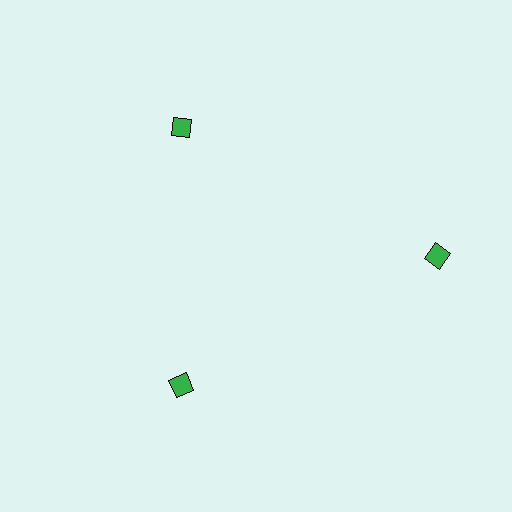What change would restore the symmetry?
The symmetry would be restored by moving it inward, back onto the ring so that all 3 diamonds sit at equal angles and equal distance from the center.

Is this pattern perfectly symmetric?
No. The 3 green diamonds are arranged in a ring, but one element near the 3 o'clock position is pushed outward from the center, breaking the 3-fold rotational symmetry.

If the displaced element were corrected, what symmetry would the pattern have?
It would have 3-fold rotational symmetry — the pattern would map onto itself every 120 degrees.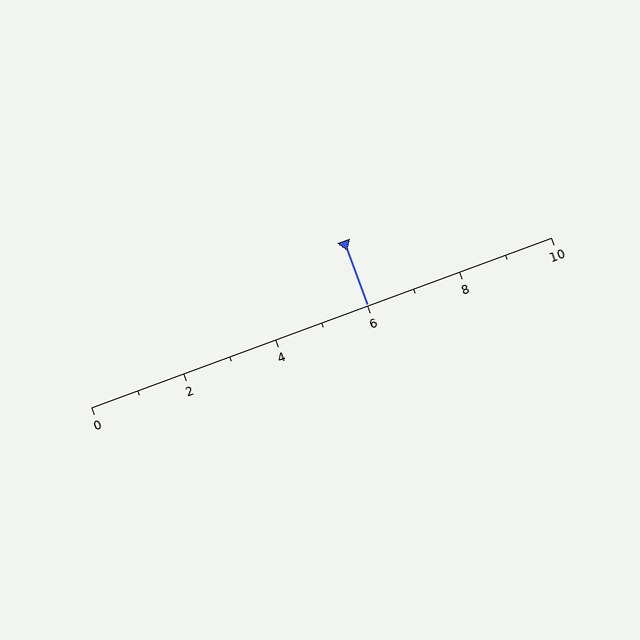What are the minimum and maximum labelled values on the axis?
The axis runs from 0 to 10.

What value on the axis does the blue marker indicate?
The marker indicates approximately 6.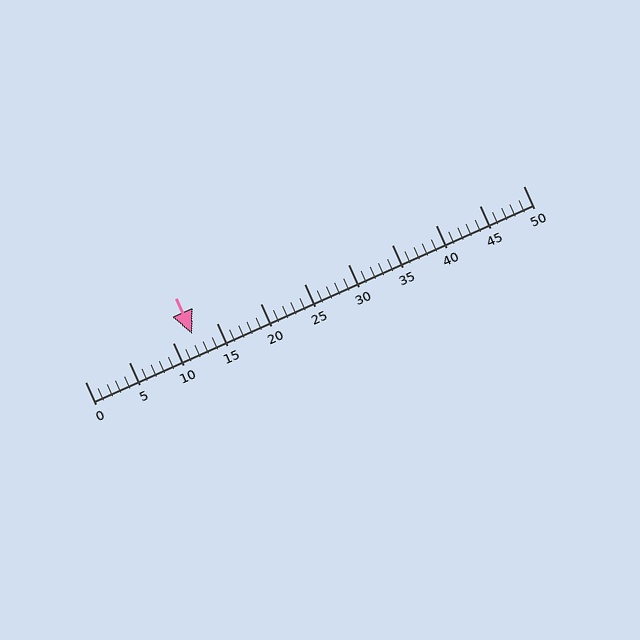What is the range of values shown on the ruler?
The ruler shows values from 0 to 50.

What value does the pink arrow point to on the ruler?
The pink arrow points to approximately 12.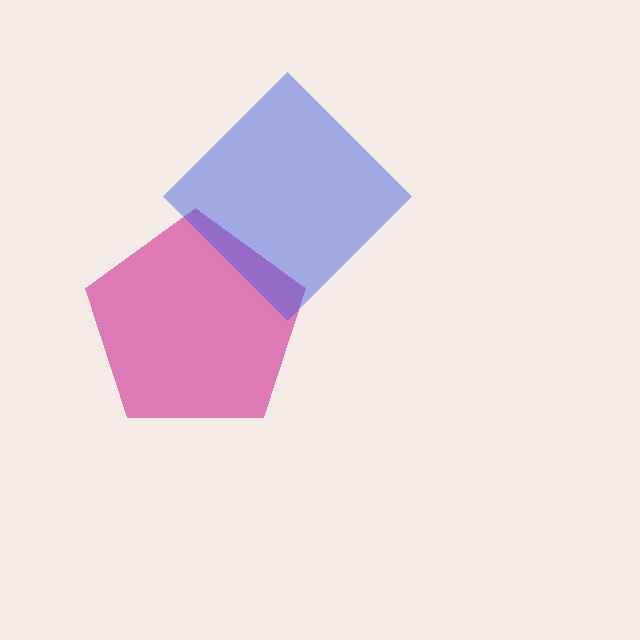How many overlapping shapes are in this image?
There are 2 overlapping shapes in the image.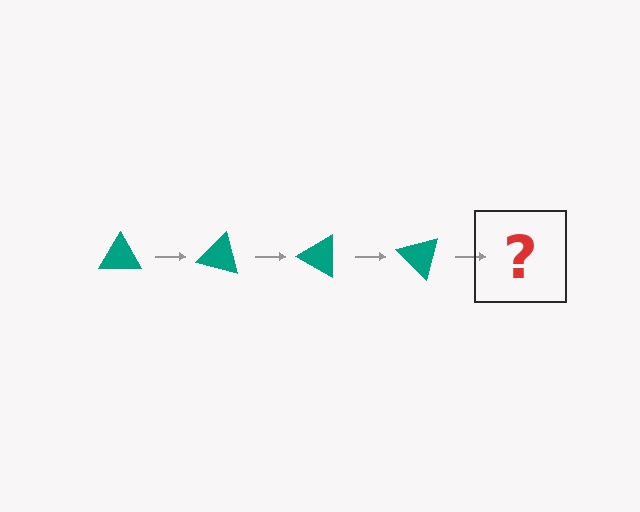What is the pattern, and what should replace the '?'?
The pattern is that the triangle rotates 15 degrees each step. The '?' should be a teal triangle rotated 60 degrees.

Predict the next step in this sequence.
The next step is a teal triangle rotated 60 degrees.